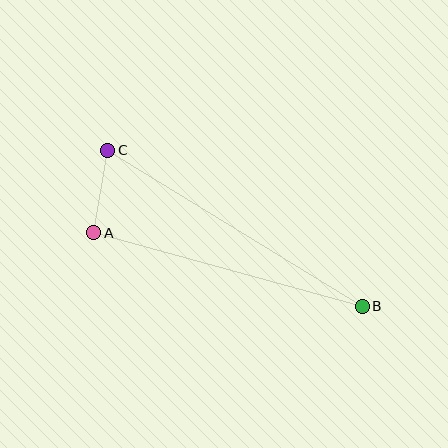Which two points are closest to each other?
Points A and C are closest to each other.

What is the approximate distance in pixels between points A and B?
The distance between A and B is approximately 279 pixels.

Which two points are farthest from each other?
Points B and C are farthest from each other.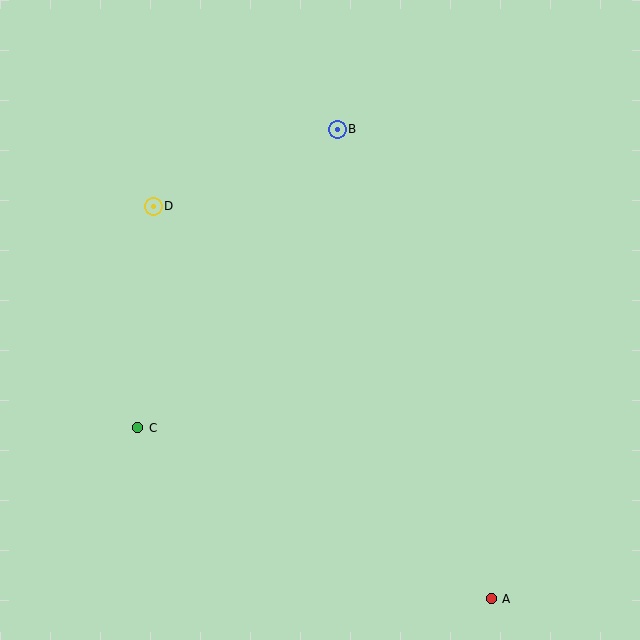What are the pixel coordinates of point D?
Point D is at (153, 206).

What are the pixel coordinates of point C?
Point C is at (138, 428).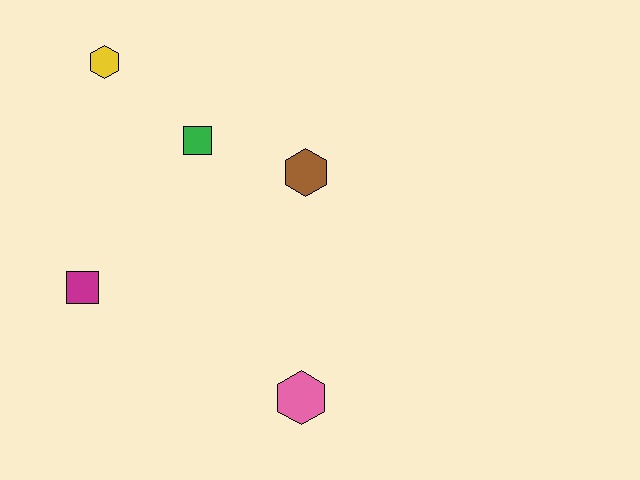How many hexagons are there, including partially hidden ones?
There are 3 hexagons.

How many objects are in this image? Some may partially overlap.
There are 5 objects.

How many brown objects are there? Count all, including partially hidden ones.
There is 1 brown object.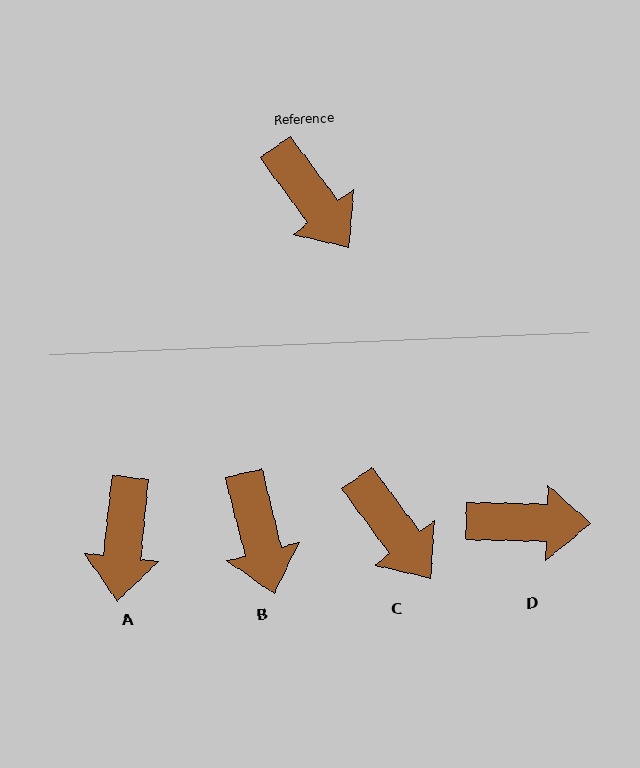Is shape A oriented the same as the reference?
No, it is off by about 42 degrees.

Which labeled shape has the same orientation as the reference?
C.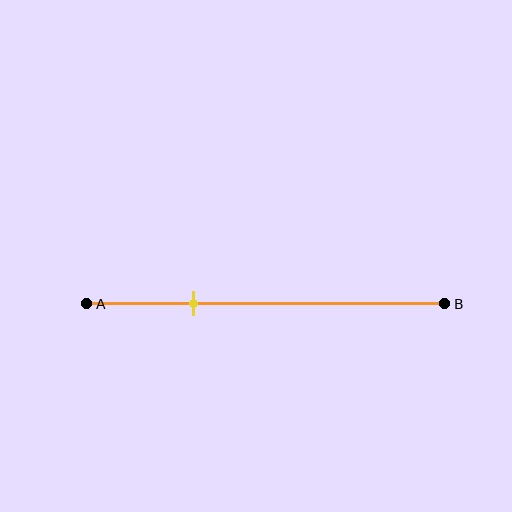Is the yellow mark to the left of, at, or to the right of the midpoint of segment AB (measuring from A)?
The yellow mark is to the left of the midpoint of segment AB.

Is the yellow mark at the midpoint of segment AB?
No, the mark is at about 30% from A, not at the 50% midpoint.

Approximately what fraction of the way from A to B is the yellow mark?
The yellow mark is approximately 30% of the way from A to B.